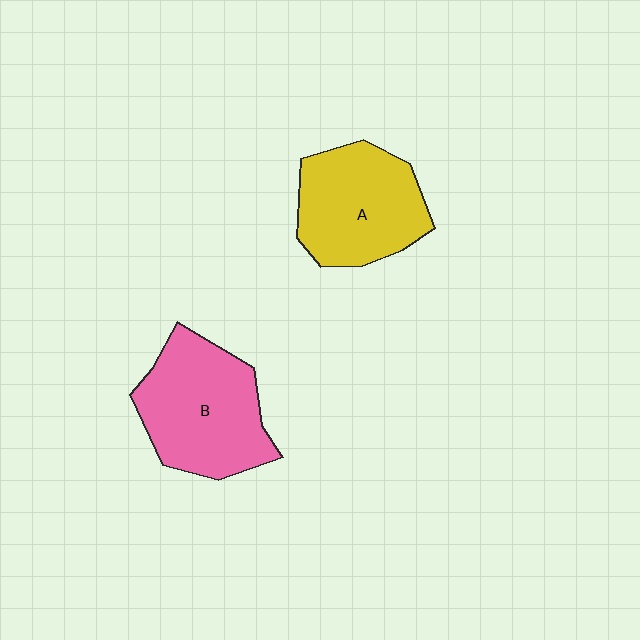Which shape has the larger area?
Shape B (pink).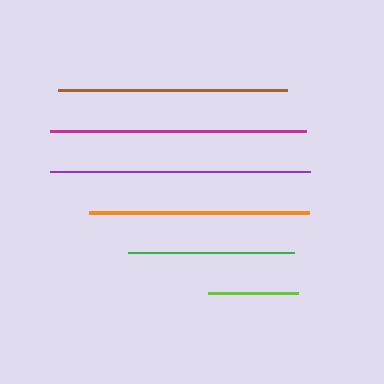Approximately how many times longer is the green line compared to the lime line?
The green line is approximately 1.8 times the length of the lime line.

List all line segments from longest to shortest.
From longest to shortest: purple, magenta, brown, orange, green, lime.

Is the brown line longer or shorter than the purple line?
The purple line is longer than the brown line.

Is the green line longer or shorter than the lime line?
The green line is longer than the lime line.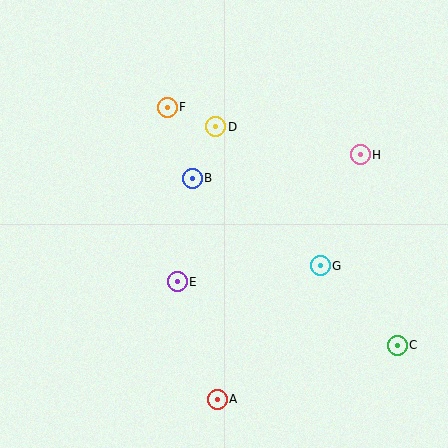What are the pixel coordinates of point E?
Point E is at (177, 282).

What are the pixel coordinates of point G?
Point G is at (320, 266).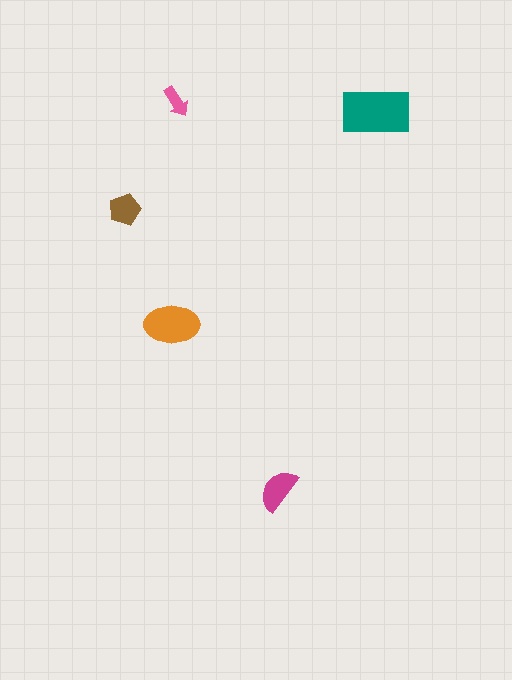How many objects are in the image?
There are 5 objects in the image.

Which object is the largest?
The teal rectangle.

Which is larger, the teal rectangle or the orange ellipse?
The teal rectangle.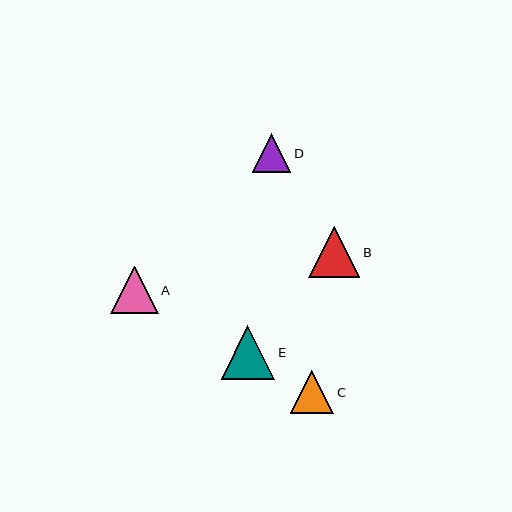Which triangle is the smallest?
Triangle D is the smallest with a size of approximately 39 pixels.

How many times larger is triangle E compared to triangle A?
Triangle E is approximately 1.1 times the size of triangle A.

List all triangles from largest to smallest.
From largest to smallest: E, B, A, C, D.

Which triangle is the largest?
Triangle E is the largest with a size of approximately 53 pixels.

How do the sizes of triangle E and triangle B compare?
Triangle E and triangle B are approximately the same size.